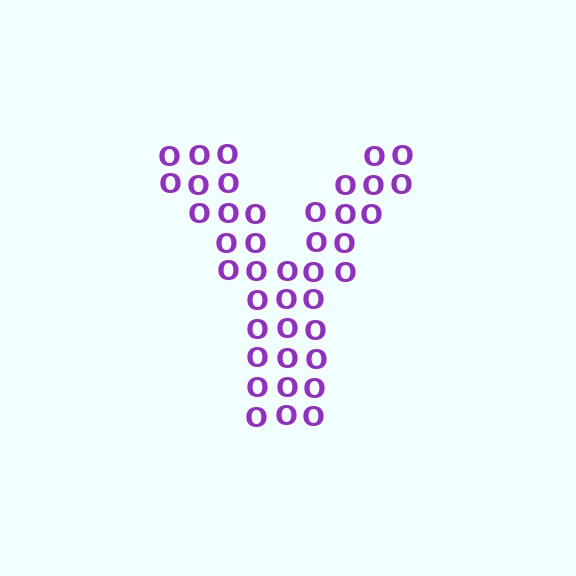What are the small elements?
The small elements are letter O's.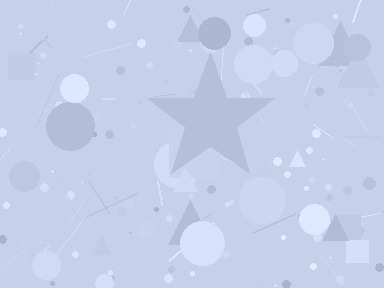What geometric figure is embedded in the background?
A star is embedded in the background.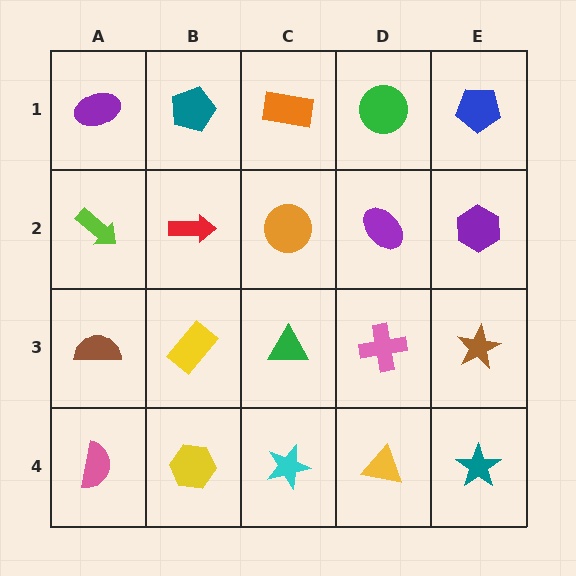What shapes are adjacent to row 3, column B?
A red arrow (row 2, column B), a yellow hexagon (row 4, column B), a brown semicircle (row 3, column A), a green triangle (row 3, column C).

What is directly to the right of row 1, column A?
A teal pentagon.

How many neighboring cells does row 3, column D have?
4.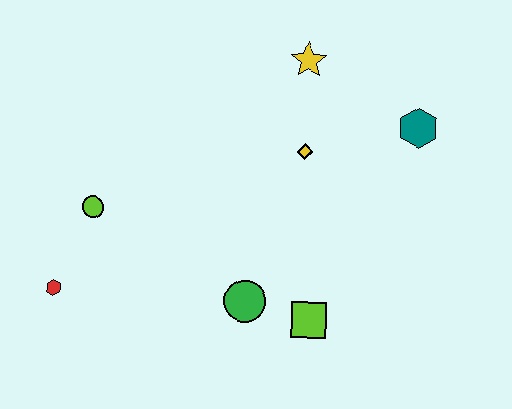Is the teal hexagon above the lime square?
Yes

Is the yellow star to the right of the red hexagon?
Yes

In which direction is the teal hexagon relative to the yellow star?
The teal hexagon is to the right of the yellow star.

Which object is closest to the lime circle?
The red hexagon is closest to the lime circle.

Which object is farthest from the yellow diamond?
The red hexagon is farthest from the yellow diamond.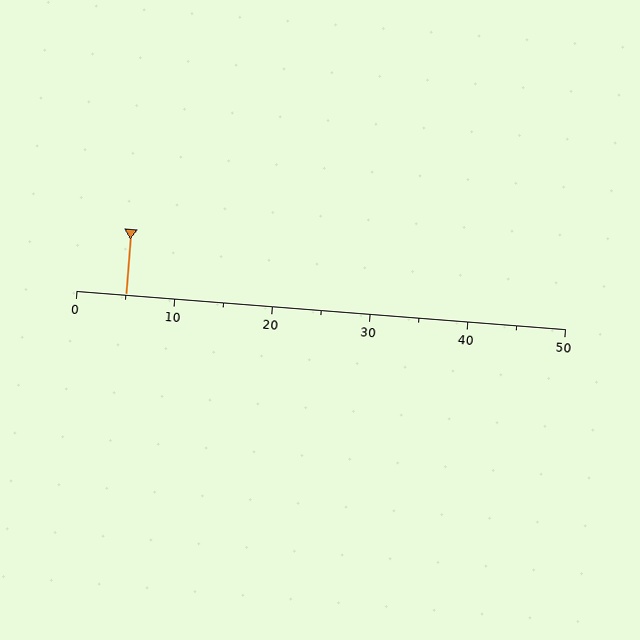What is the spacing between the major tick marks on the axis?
The major ticks are spaced 10 apart.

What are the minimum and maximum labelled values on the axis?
The axis runs from 0 to 50.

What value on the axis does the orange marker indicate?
The marker indicates approximately 5.